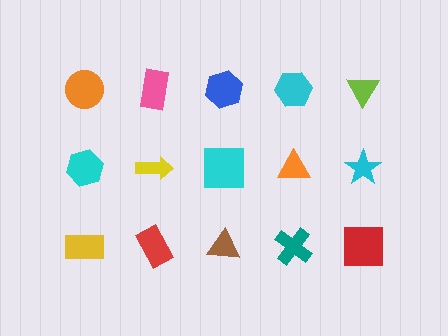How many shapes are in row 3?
5 shapes.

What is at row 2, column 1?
A cyan hexagon.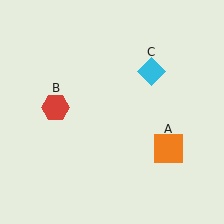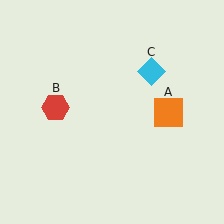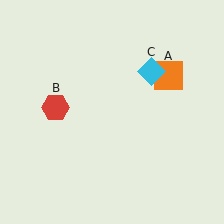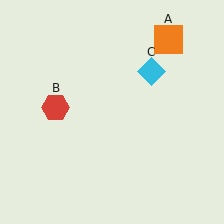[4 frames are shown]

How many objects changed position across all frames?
1 object changed position: orange square (object A).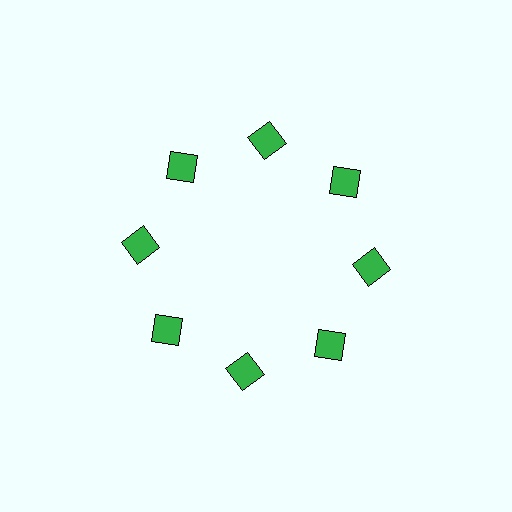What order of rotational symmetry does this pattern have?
This pattern has 8-fold rotational symmetry.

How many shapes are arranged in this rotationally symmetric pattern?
There are 8 shapes, arranged in 8 groups of 1.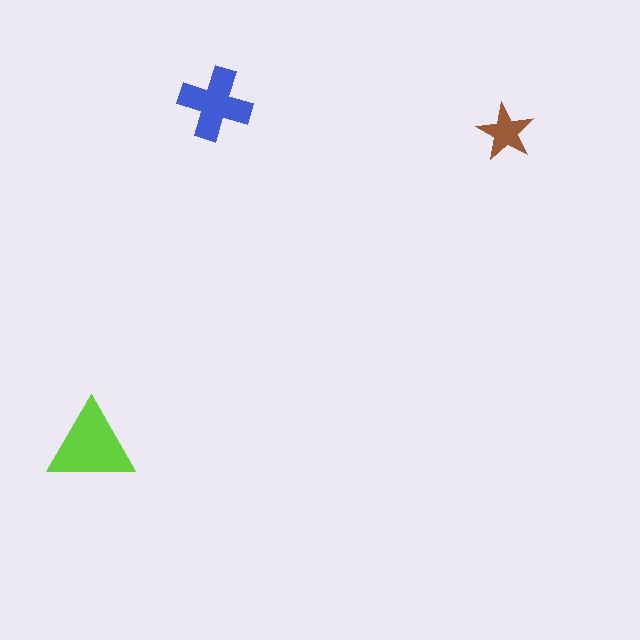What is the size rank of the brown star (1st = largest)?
3rd.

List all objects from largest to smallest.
The lime triangle, the blue cross, the brown star.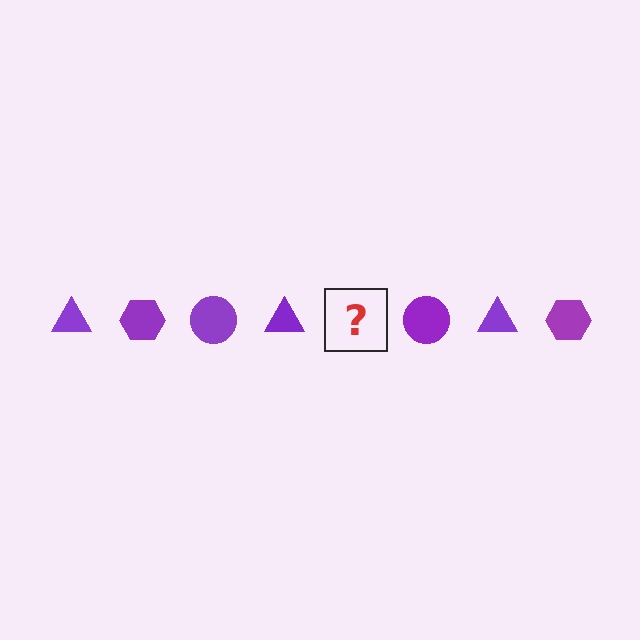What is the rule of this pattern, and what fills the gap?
The rule is that the pattern cycles through triangle, hexagon, circle shapes in purple. The gap should be filled with a purple hexagon.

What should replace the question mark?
The question mark should be replaced with a purple hexagon.